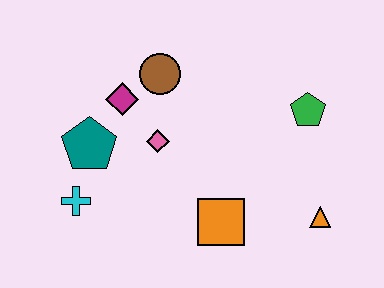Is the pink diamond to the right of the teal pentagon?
Yes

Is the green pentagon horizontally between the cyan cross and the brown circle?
No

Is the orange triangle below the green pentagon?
Yes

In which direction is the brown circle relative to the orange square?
The brown circle is above the orange square.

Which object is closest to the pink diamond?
The magenta diamond is closest to the pink diamond.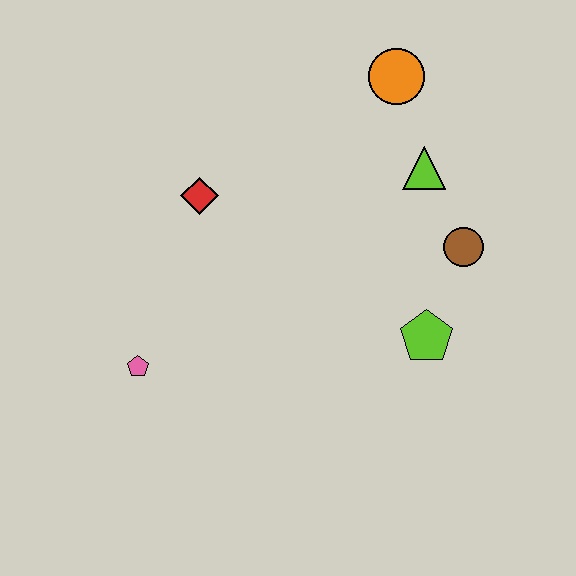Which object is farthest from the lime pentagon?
The pink pentagon is farthest from the lime pentagon.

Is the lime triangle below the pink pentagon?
No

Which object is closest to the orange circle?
The lime triangle is closest to the orange circle.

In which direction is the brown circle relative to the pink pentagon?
The brown circle is to the right of the pink pentagon.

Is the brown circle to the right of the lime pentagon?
Yes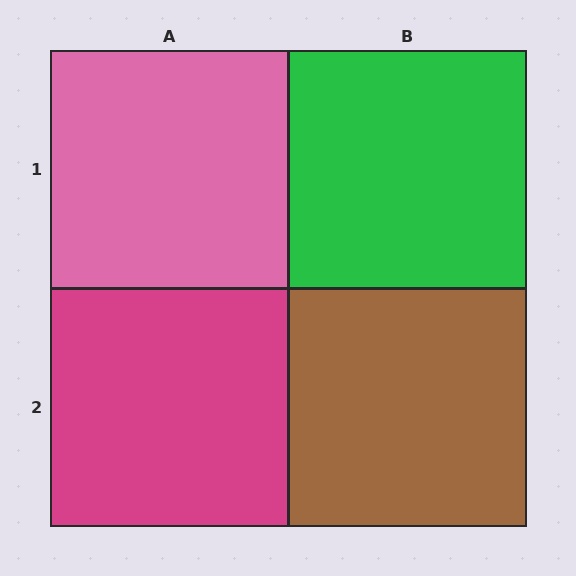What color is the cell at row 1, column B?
Green.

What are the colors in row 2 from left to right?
Magenta, brown.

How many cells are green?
1 cell is green.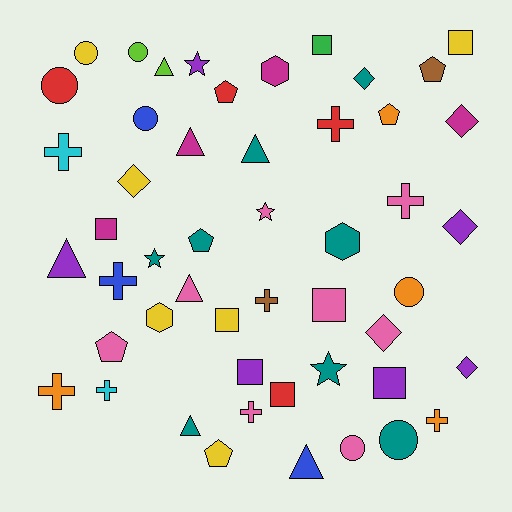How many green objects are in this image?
There is 1 green object.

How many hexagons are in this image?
There are 3 hexagons.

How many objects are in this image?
There are 50 objects.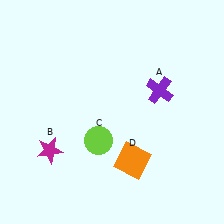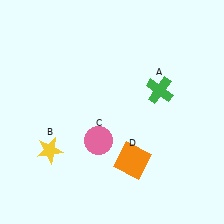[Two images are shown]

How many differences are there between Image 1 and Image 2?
There are 3 differences between the two images.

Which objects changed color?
A changed from purple to green. B changed from magenta to yellow. C changed from lime to pink.